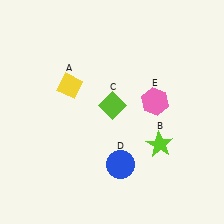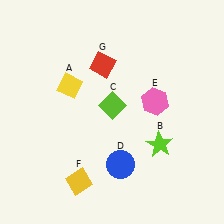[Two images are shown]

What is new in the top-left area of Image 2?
A red diamond (G) was added in the top-left area of Image 2.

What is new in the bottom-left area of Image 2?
A yellow diamond (F) was added in the bottom-left area of Image 2.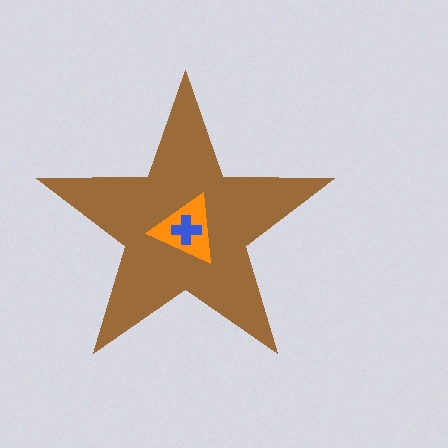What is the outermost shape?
The brown star.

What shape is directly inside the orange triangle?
The blue cross.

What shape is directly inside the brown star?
The orange triangle.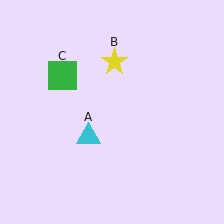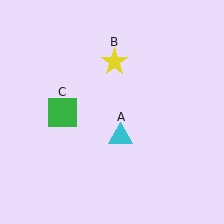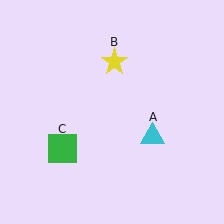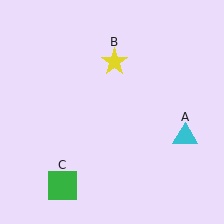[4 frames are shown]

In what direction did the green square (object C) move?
The green square (object C) moved down.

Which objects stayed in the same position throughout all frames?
Yellow star (object B) remained stationary.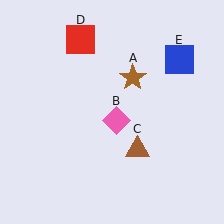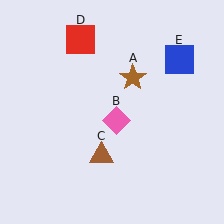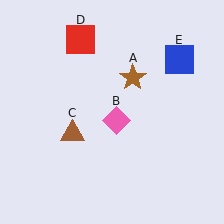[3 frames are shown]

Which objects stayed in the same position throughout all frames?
Brown star (object A) and pink diamond (object B) and red square (object D) and blue square (object E) remained stationary.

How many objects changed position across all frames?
1 object changed position: brown triangle (object C).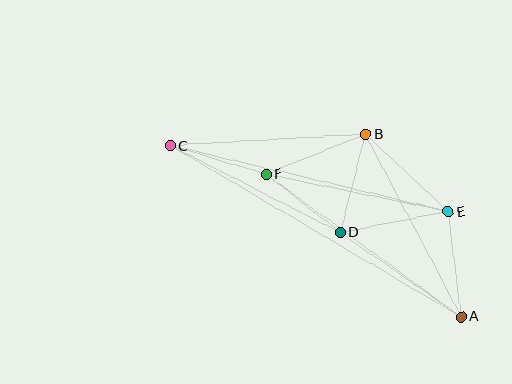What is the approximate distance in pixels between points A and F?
The distance between A and F is approximately 242 pixels.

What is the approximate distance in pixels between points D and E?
The distance between D and E is approximately 110 pixels.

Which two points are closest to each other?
Points D and F are closest to each other.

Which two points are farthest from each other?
Points A and C are farthest from each other.